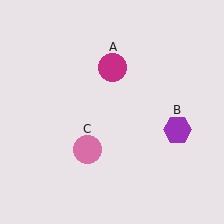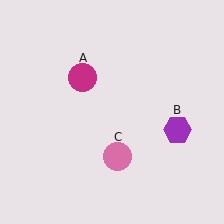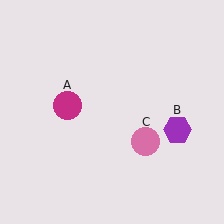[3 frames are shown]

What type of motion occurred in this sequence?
The magenta circle (object A), pink circle (object C) rotated counterclockwise around the center of the scene.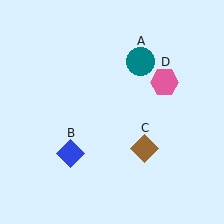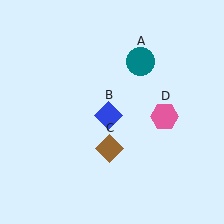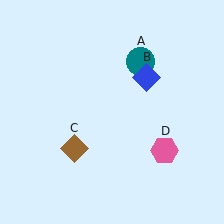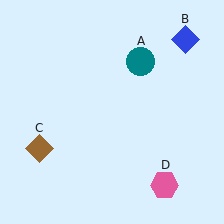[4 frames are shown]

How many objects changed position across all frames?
3 objects changed position: blue diamond (object B), brown diamond (object C), pink hexagon (object D).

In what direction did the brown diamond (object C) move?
The brown diamond (object C) moved left.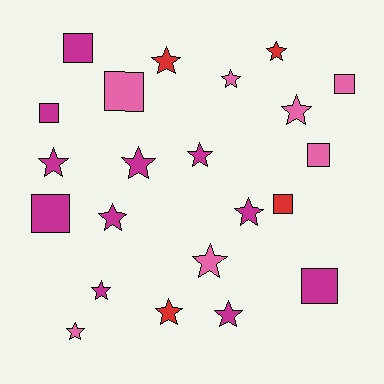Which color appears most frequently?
Magenta, with 11 objects.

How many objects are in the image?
There are 22 objects.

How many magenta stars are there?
There are 7 magenta stars.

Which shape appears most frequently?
Star, with 14 objects.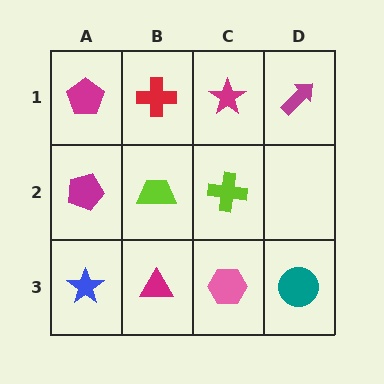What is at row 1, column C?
A magenta star.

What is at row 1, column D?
A magenta arrow.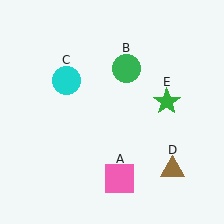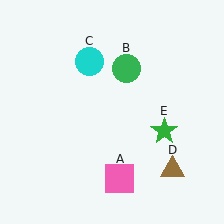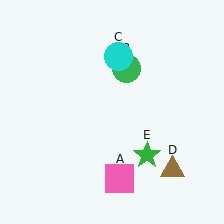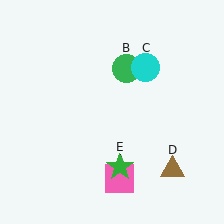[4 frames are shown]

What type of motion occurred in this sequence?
The cyan circle (object C), green star (object E) rotated clockwise around the center of the scene.